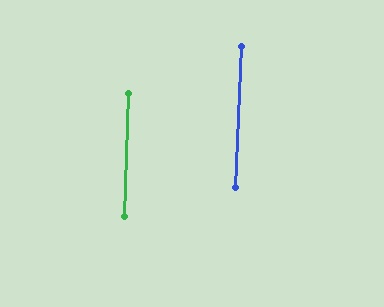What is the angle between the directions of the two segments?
Approximately 1 degree.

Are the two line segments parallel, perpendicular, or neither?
Parallel — their directions differ by only 0.8°.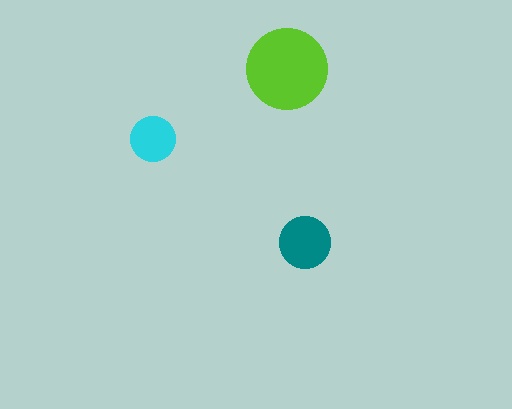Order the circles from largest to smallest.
the lime one, the teal one, the cyan one.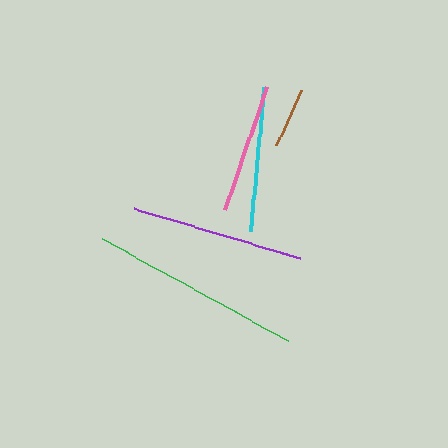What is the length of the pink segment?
The pink segment is approximately 131 pixels long.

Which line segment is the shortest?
The brown line is the shortest at approximately 60 pixels.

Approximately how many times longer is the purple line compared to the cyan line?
The purple line is approximately 1.2 times the length of the cyan line.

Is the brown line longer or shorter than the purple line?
The purple line is longer than the brown line.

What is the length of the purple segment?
The purple segment is approximately 174 pixels long.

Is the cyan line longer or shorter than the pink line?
The cyan line is longer than the pink line.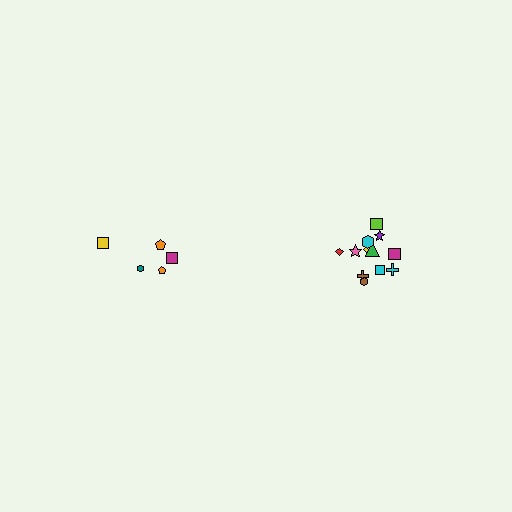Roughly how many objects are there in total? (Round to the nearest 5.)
Roughly 15 objects in total.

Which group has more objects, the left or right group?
The right group.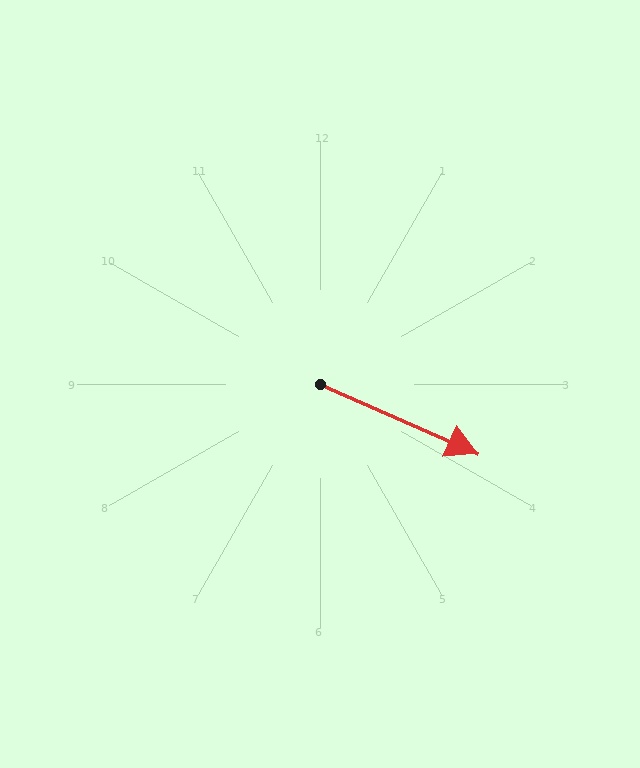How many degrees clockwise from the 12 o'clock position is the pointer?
Approximately 114 degrees.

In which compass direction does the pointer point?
Southeast.